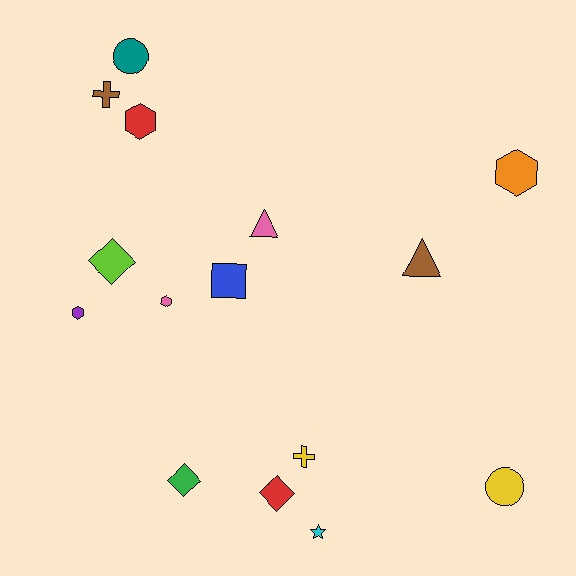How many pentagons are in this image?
There are no pentagons.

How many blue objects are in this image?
There is 1 blue object.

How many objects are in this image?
There are 15 objects.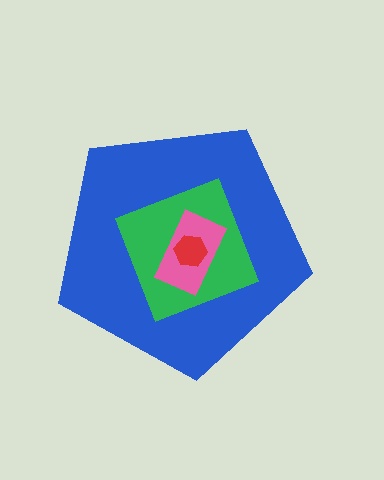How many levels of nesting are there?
4.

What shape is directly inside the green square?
The pink rectangle.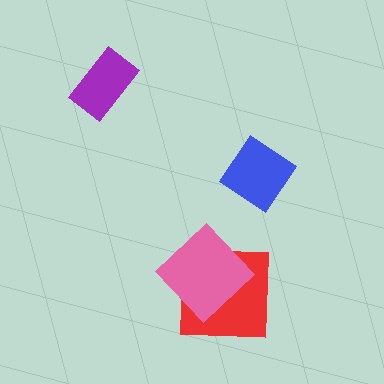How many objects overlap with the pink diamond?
1 object overlaps with the pink diamond.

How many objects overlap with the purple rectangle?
0 objects overlap with the purple rectangle.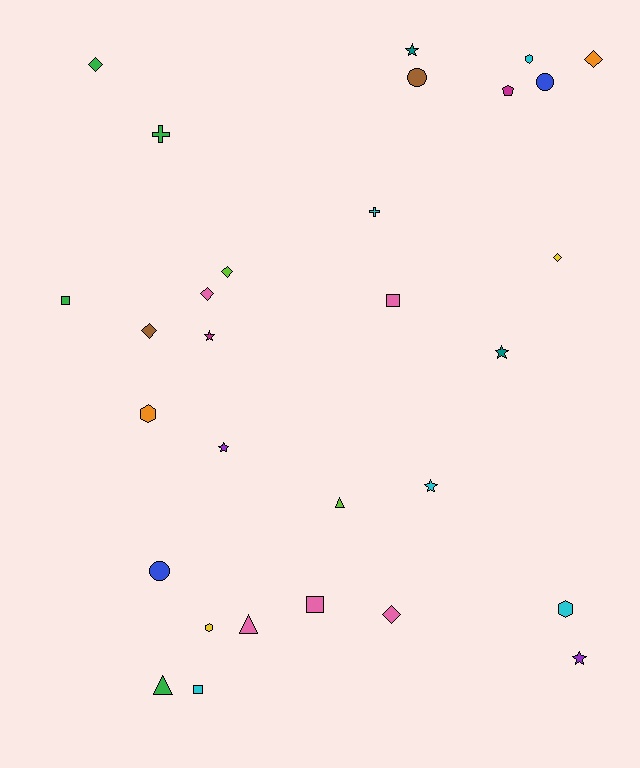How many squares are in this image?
There are 4 squares.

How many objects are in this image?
There are 30 objects.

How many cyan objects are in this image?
There are 5 cyan objects.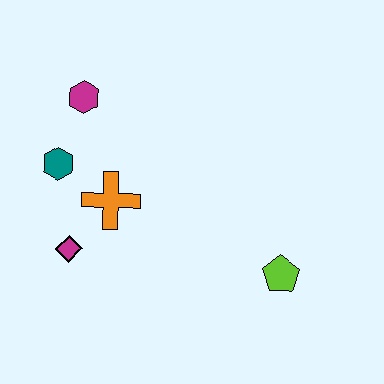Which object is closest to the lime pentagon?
The orange cross is closest to the lime pentagon.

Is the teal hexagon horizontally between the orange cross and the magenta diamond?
No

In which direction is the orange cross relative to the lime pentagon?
The orange cross is to the left of the lime pentagon.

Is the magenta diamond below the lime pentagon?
No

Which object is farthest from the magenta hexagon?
The lime pentagon is farthest from the magenta hexagon.